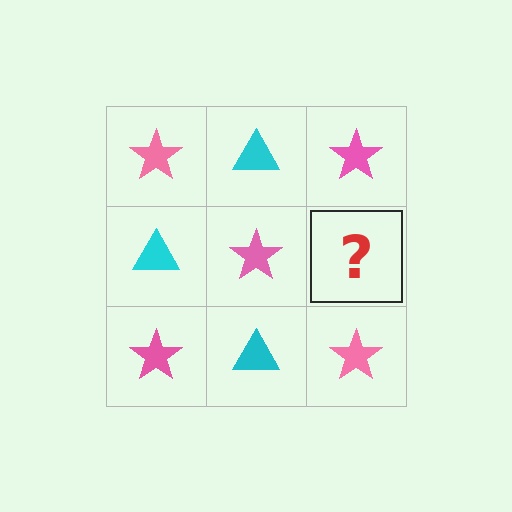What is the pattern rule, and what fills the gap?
The rule is that it alternates pink star and cyan triangle in a checkerboard pattern. The gap should be filled with a cyan triangle.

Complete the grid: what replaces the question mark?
The question mark should be replaced with a cyan triangle.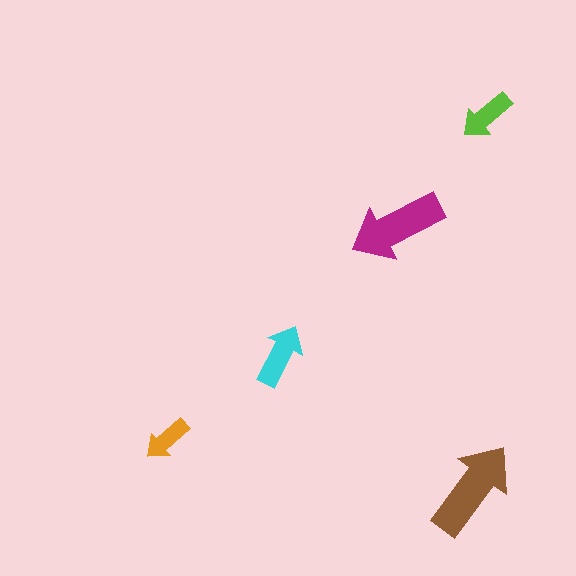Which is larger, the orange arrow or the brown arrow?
The brown one.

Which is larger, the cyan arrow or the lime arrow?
The cyan one.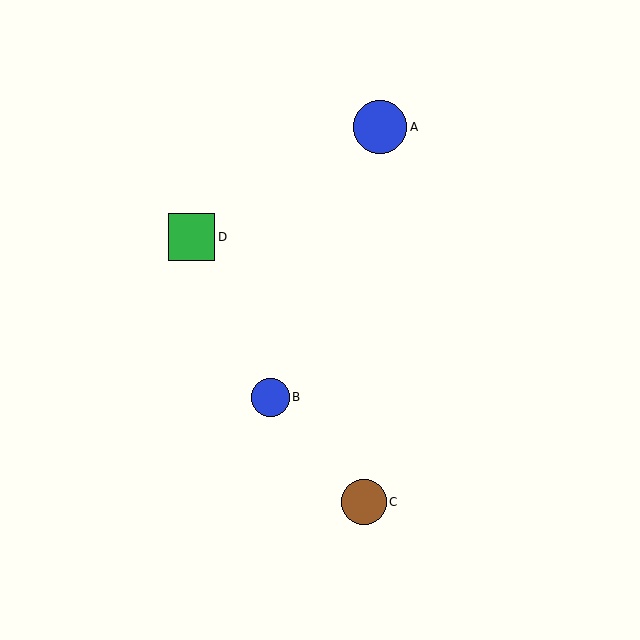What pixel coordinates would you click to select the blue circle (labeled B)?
Click at (270, 397) to select the blue circle B.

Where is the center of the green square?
The center of the green square is at (192, 237).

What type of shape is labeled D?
Shape D is a green square.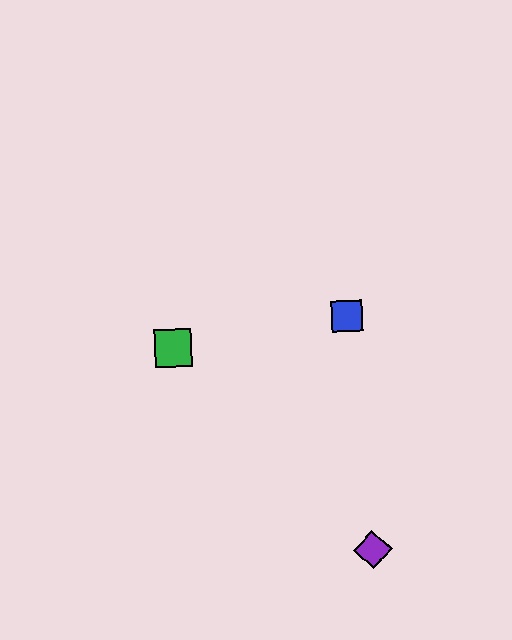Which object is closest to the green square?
The blue square is closest to the green square.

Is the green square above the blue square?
No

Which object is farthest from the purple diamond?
The green square is farthest from the purple diamond.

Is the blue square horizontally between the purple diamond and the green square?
Yes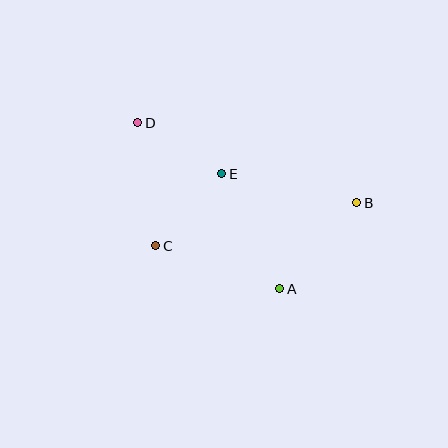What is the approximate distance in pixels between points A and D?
The distance between A and D is approximately 218 pixels.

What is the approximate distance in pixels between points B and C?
The distance between B and C is approximately 206 pixels.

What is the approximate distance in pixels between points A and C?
The distance between A and C is approximately 131 pixels.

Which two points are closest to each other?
Points C and E are closest to each other.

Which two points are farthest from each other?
Points B and D are farthest from each other.